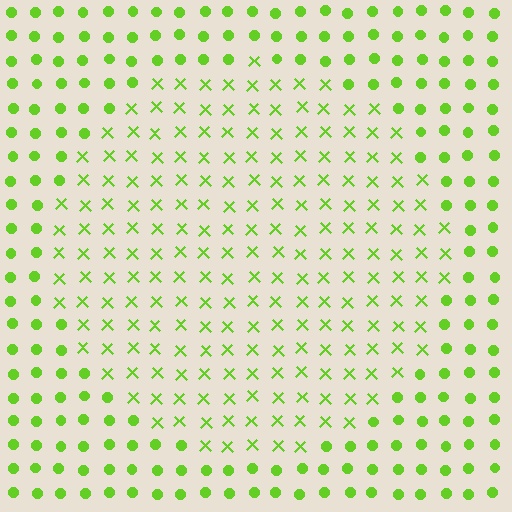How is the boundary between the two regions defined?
The boundary is defined by a change in element shape: X marks inside vs. circles outside. All elements share the same color and spacing.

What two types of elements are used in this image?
The image uses X marks inside the circle region and circles outside it.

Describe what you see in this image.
The image is filled with small lime elements arranged in a uniform grid. A circle-shaped region contains X marks, while the surrounding area contains circles. The boundary is defined purely by the change in element shape.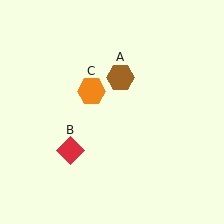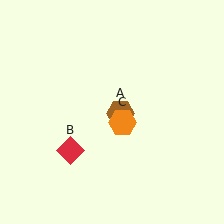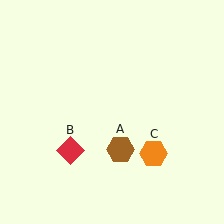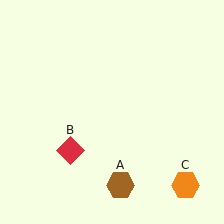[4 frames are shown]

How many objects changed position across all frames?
2 objects changed position: brown hexagon (object A), orange hexagon (object C).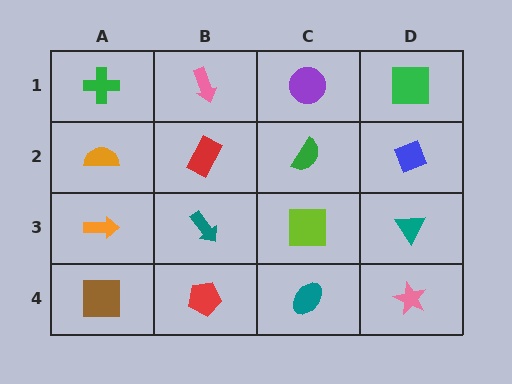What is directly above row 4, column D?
A teal triangle.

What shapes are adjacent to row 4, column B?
A teal arrow (row 3, column B), a brown square (row 4, column A), a teal ellipse (row 4, column C).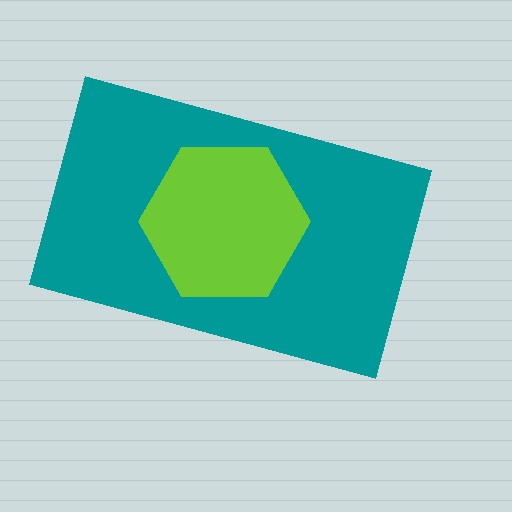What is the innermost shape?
The lime hexagon.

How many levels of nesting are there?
2.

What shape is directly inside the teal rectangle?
The lime hexagon.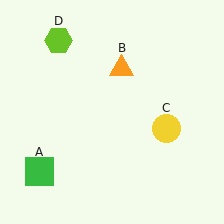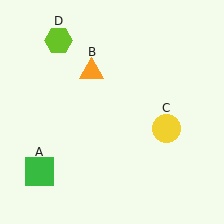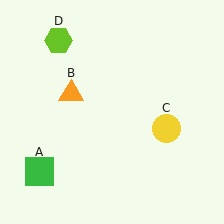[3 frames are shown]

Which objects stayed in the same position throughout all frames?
Green square (object A) and yellow circle (object C) and lime hexagon (object D) remained stationary.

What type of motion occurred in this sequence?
The orange triangle (object B) rotated counterclockwise around the center of the scene.